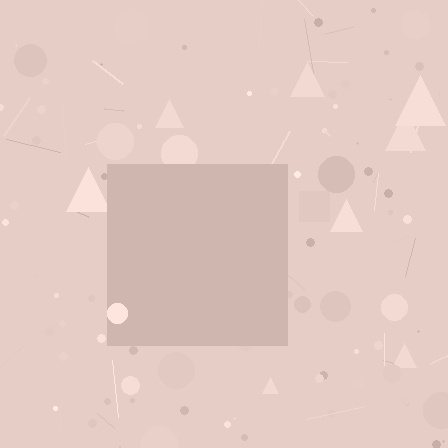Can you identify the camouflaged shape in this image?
The camouflaged shape is a square.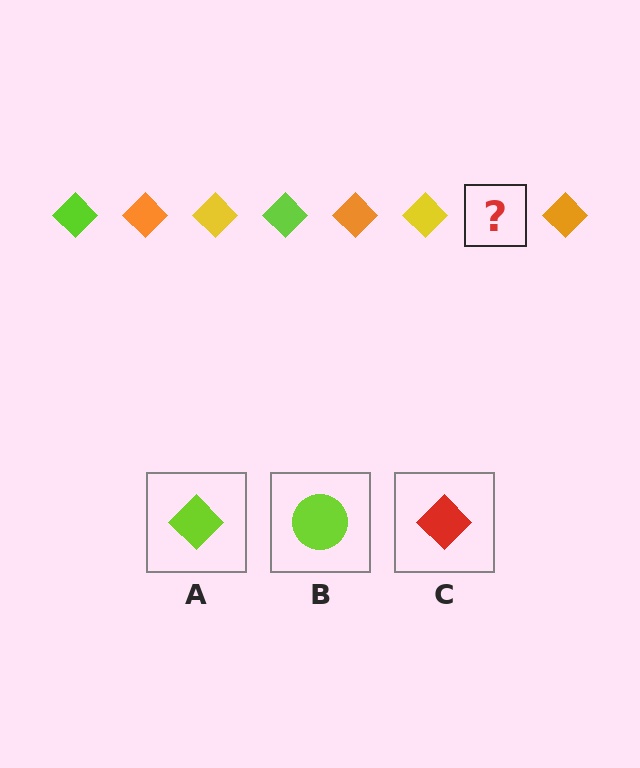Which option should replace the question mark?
Option A.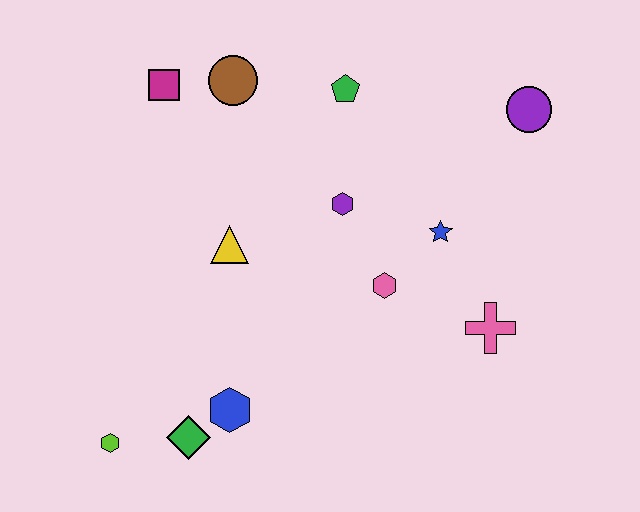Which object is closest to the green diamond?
The blue hexagon is closest to the green diamond.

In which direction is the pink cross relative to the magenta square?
The pink cross is to the right of the magenta square.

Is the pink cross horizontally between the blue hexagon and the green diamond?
No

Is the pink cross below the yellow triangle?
Yes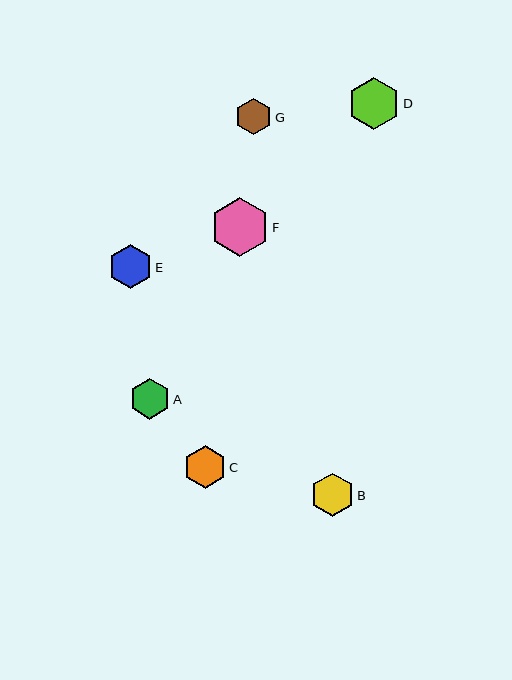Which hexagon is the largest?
Hexagon F is the largest with a size of approximately 59 pixels.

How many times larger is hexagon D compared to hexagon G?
Hexagon D is approximately 1.4 times the size of hexagon G.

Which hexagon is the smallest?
Hexagon G is the smallest with a size of approximately 37 pixels.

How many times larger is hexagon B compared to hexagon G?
Hexagon B is approximately 1.2 times the size of hexagon G.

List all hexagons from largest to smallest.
From largest to smallest: F, D, E, B, C, A, G.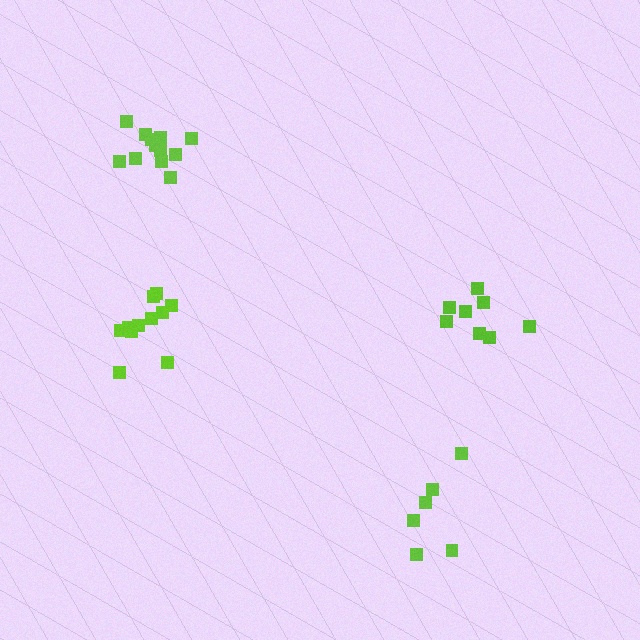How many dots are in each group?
Group 1: 6 dots, Group 2: 12 dots, Group 3: 11 dots, Group 4: 8 dots (37 total).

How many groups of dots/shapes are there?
There are 4 groups.